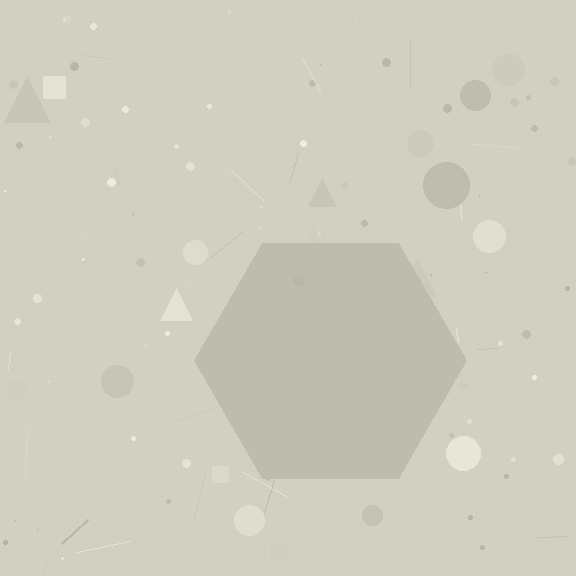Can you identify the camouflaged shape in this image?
The camouflaged shape is a hexagon.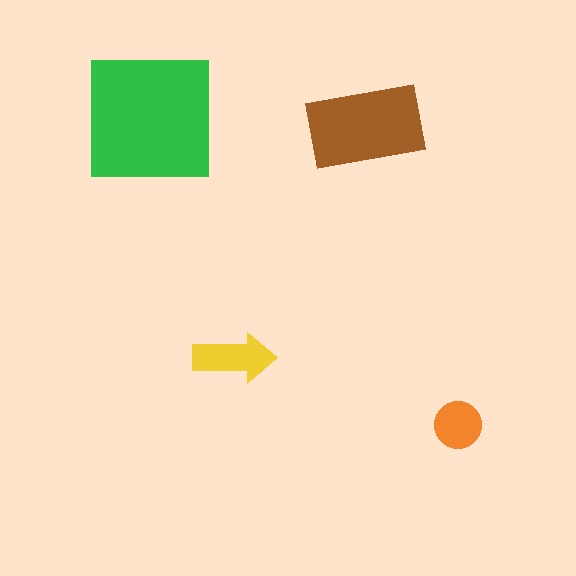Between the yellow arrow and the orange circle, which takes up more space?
The yellow arrow.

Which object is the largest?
The green square.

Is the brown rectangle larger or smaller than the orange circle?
Larger.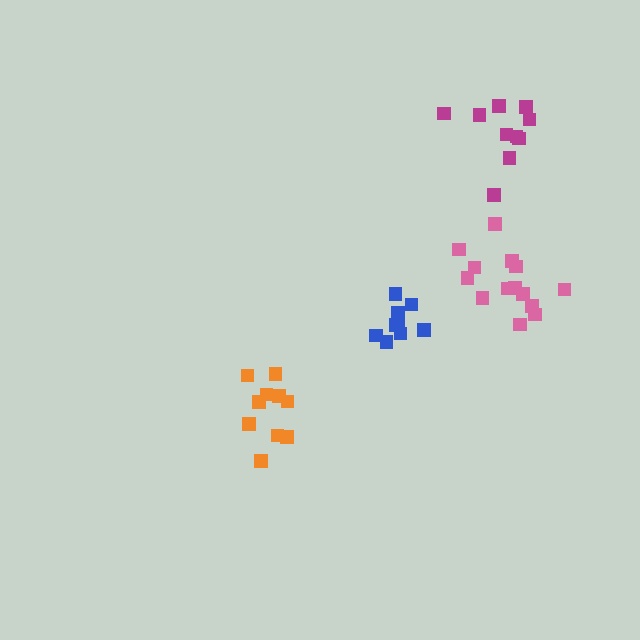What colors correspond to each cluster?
The clusters are colored: orange, magenta, blue, pink.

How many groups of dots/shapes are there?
There are 4 groups.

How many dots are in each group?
Group 1: 10 dots, Group 2: 10 dots, Group 3: 9 dots, Group 4: 14 dots (43 total).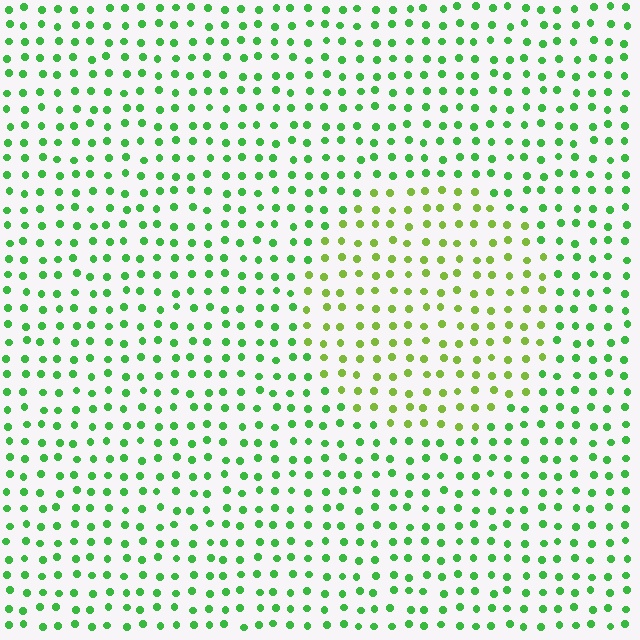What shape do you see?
I see a circle.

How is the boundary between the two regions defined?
The boundary is defined purely by a slight shift in hue (about 35 degrees). Spacing, size, and orientation are identical on both sides.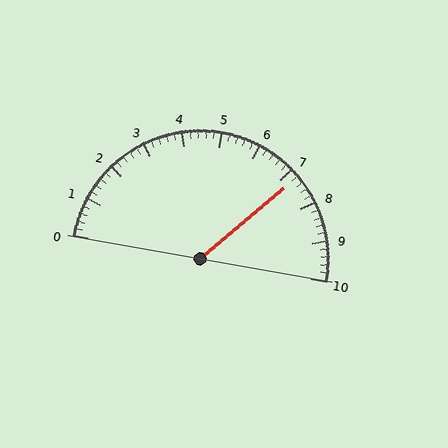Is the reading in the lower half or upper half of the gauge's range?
The reading is in the upper half of the range (0 to 10).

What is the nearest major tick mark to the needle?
The nearest major tick mark is 7.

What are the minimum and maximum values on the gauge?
The gauge ranges from 0 to 10.